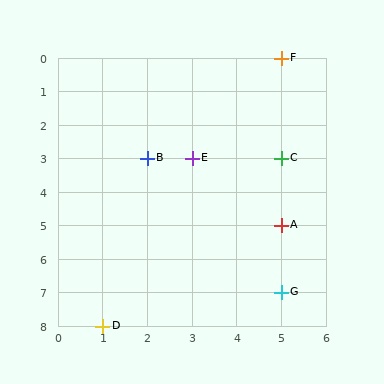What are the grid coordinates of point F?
Point F is at grid coordinates (5, 0).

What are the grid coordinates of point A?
Point A is at grid coordinates (5, 5).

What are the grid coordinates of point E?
Point E is at grid coordinates (3, 3).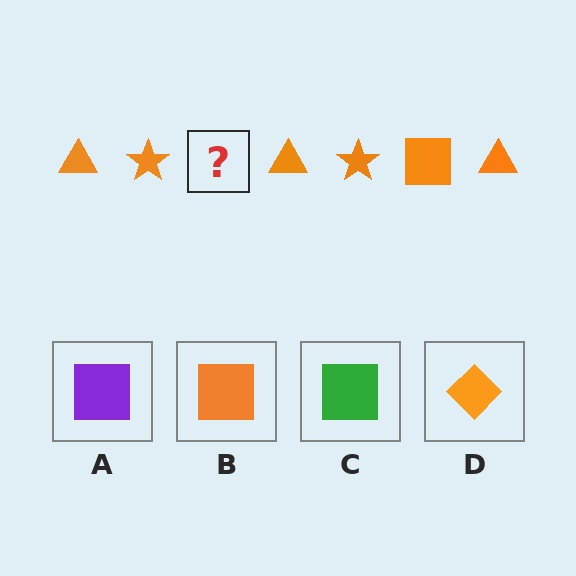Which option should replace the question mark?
Option B.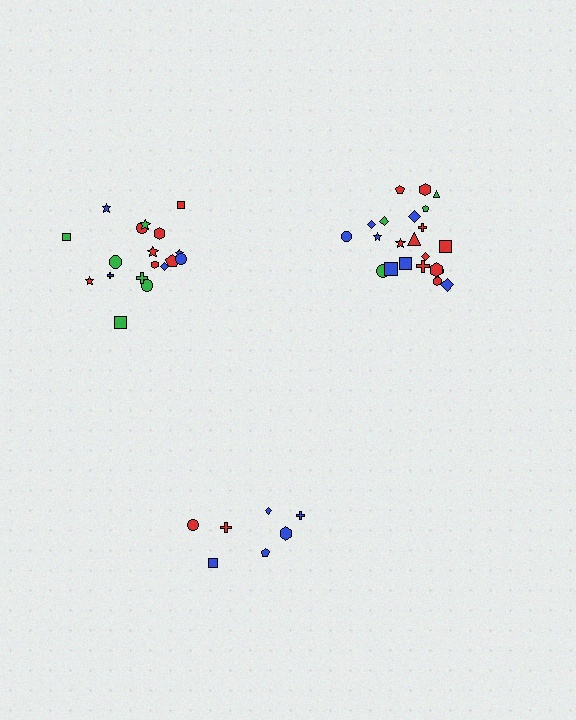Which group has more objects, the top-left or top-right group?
The top-right group.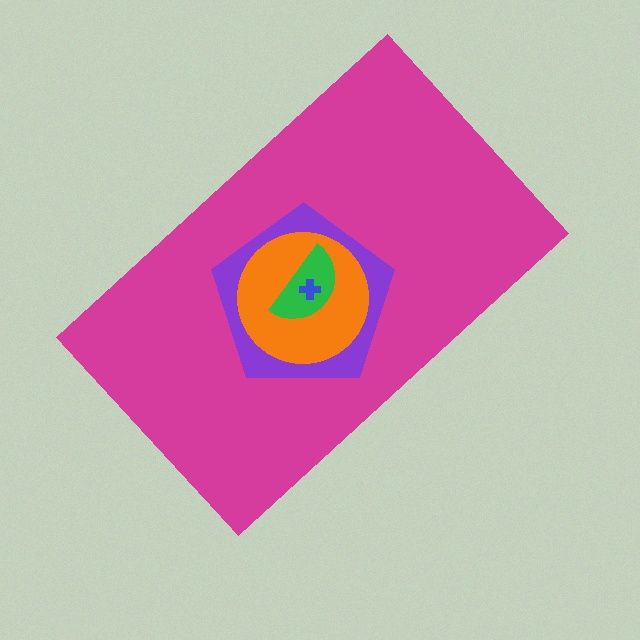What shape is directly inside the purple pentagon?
The orange circle.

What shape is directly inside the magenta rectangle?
The purple pentagon.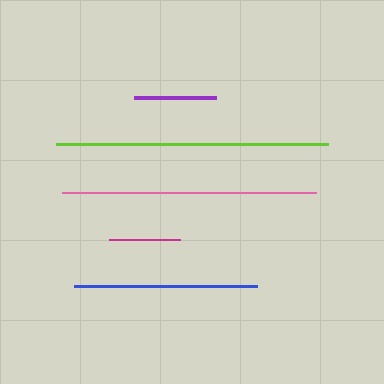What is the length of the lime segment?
The lime segment is approximately 273 pixels long.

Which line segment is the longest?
The lime line is the longest at approximately 273 pixels.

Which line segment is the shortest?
The magenta line is the shortest at approximately 70 pixels.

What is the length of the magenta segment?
The magenta segment is approximately 70 pixels long.